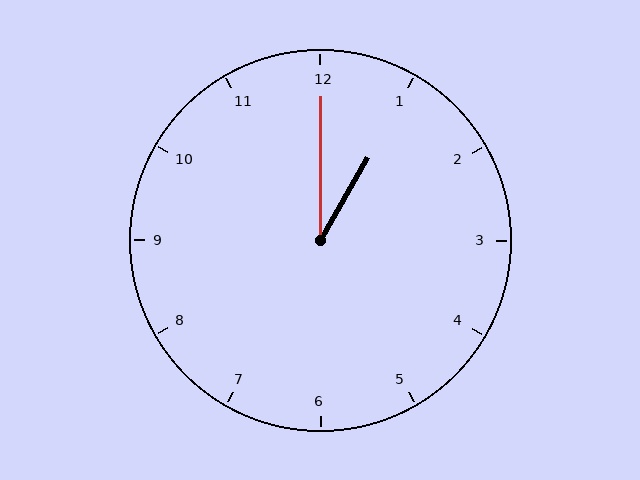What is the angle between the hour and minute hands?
Approximately 30 degrees.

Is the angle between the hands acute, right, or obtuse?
It is acute.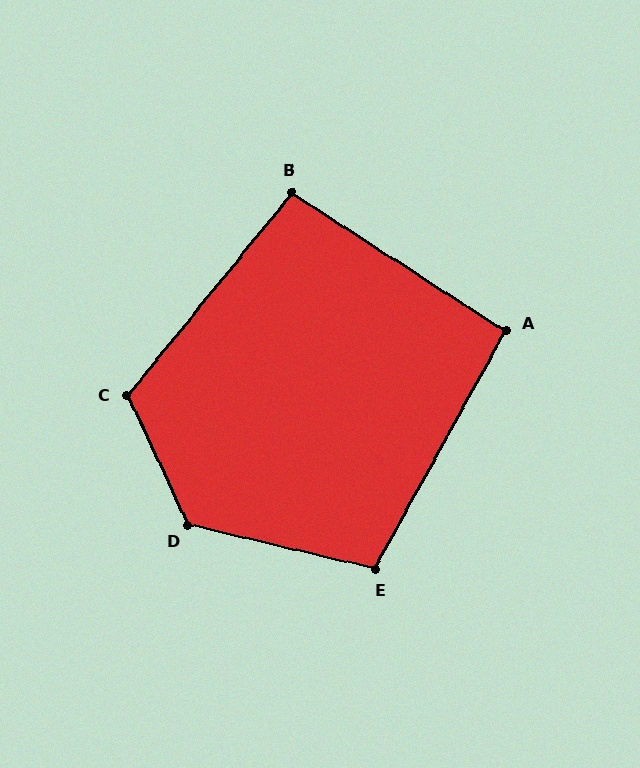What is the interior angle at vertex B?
Approximately 96 degrees (obtuse).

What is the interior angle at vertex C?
Approximately 116 degrees (obtuse).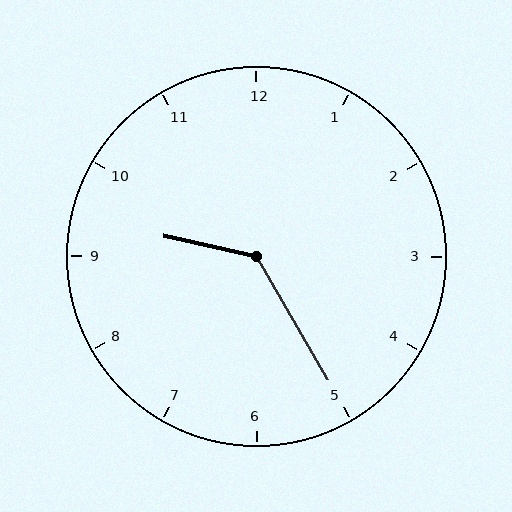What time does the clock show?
9:25.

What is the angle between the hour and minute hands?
Approximately 132 degrees.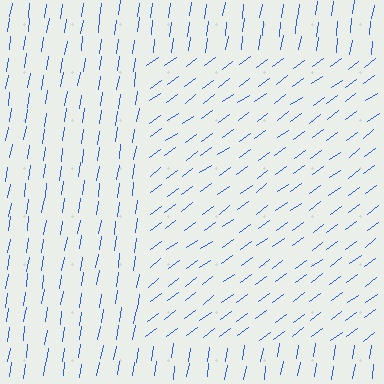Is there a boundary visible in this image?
Yes, there is a texture boundary formed by a change in line orientation.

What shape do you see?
I see a rectangle.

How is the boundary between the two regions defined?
The boundary is defined purely by a change in line orientation (approximately 45 degrees difference). All lines are the same color and thickness.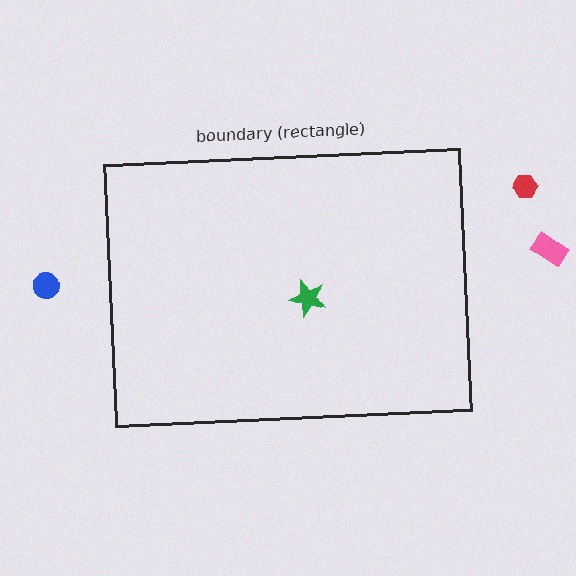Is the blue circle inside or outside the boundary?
Outside.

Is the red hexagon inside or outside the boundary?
Outside.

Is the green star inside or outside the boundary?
Inside.